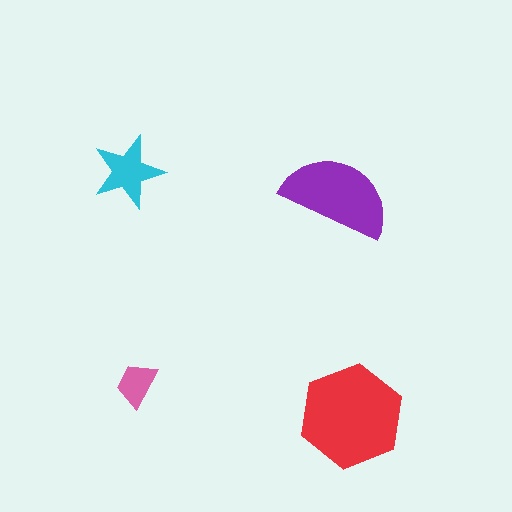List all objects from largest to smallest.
The red hexagon, the purple semicircle, the cyan star, the pink trapezoid.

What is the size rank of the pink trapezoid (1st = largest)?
4th.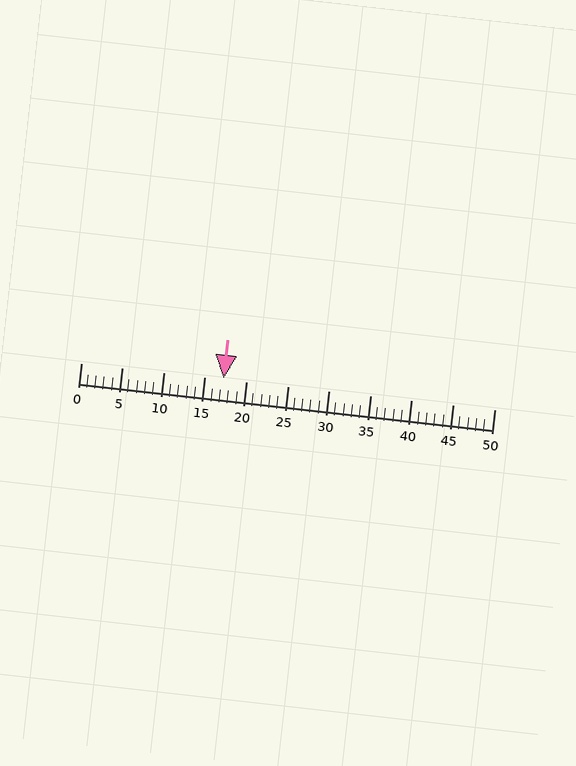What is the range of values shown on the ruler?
The ruler shows values from 0 to 50.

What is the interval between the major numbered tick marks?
The major tick marks are spaced 5 units apart.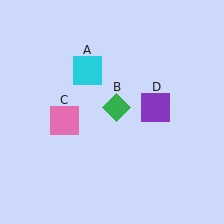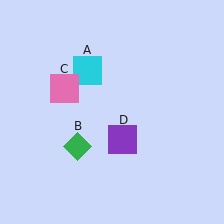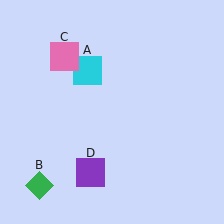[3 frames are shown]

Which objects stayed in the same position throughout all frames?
Cyan square (object A) remained stationary.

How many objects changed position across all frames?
3 objects changed position: green diamond (object B), pink square (object C), purple square (object D).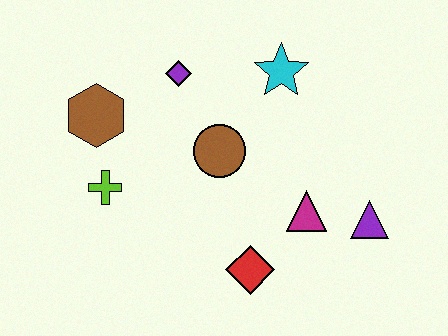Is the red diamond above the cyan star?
No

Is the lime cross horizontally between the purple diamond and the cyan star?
No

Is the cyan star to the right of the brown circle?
Yes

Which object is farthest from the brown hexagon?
The purple triangle is farthest from the brown hexagon.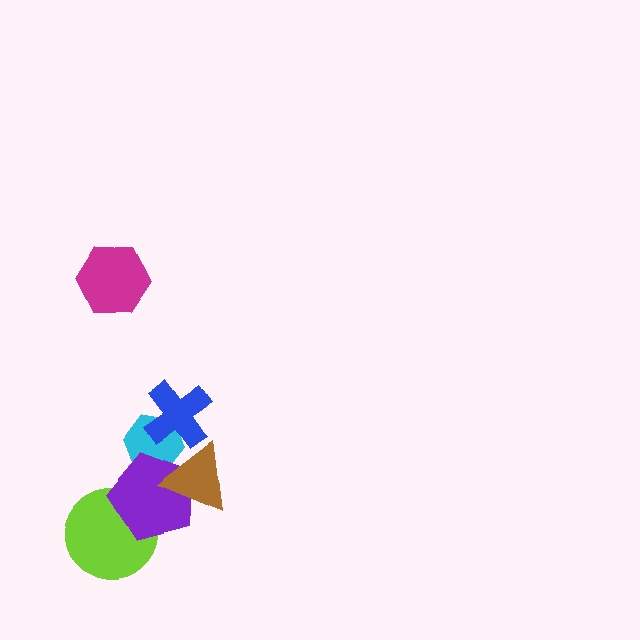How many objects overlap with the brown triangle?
3 objects overlap with the brown triangle.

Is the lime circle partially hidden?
Yes, it is partially covered by another shape.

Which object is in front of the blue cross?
The brown triangle is in front of the blue cross.